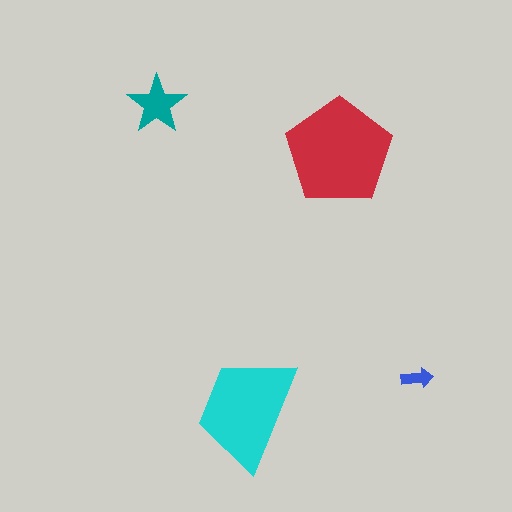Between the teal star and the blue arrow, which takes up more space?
The teal star.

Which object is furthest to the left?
The teal star is leftmost.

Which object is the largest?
The red pentagon.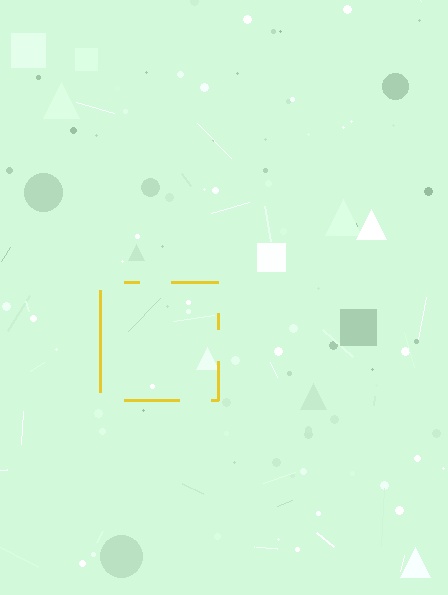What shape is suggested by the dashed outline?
The dashed outline suggests a square.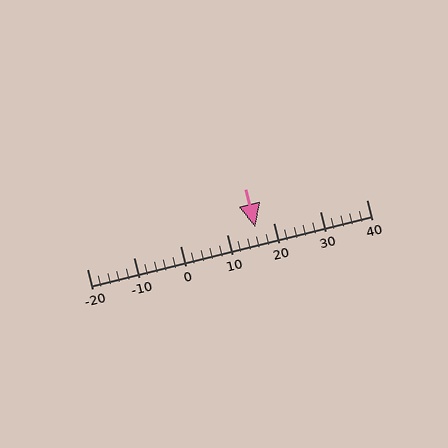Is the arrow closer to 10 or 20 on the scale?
The arrow is closer to 20.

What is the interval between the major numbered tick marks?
The major tick marks are spaced 10 units apart.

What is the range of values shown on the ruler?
The ruler shows values from -20 to 40.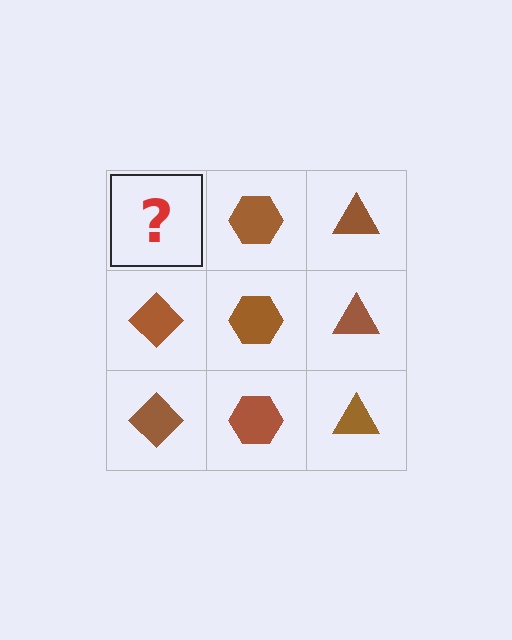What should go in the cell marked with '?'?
The missing cell should contain a brown diamond.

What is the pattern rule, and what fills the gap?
The rule is that each column has a consistent shape. The gap should be filled with a brown diamond.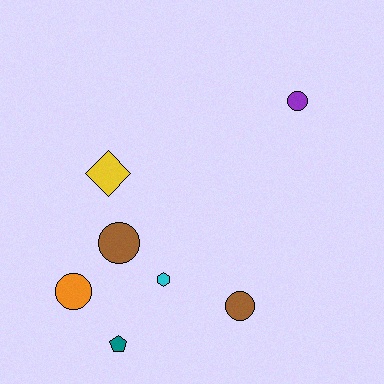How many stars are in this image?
There are no stars.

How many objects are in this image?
There are 7 objects.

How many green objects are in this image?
There are no green objects.